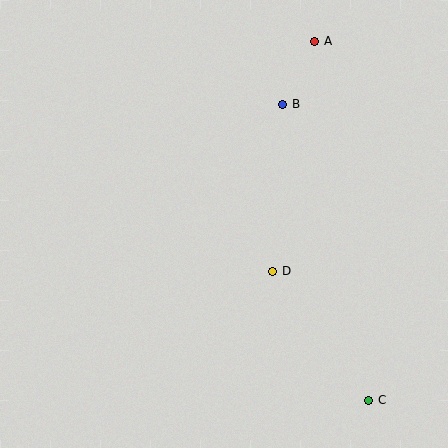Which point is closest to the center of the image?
Point D at (273, 271) is closest to the center.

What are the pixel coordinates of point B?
Point B is at (283, 104).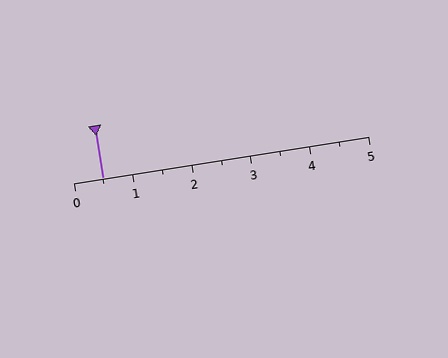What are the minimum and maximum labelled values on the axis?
The axis runs from 0 to 5.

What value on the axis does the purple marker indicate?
The marker indicates approximately 0.5.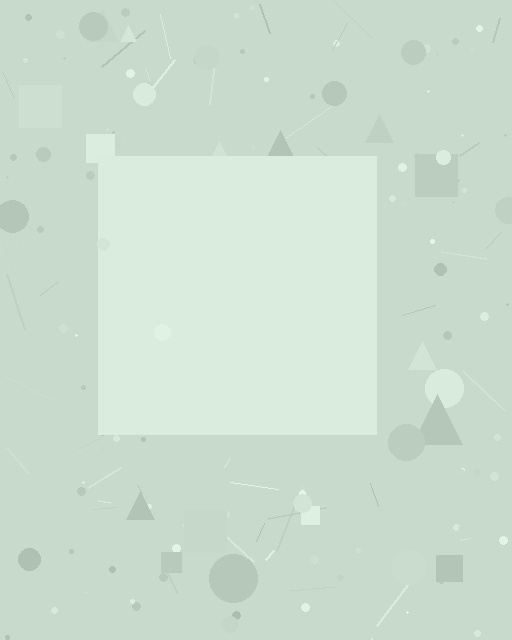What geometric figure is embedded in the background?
A square is embedded in the background.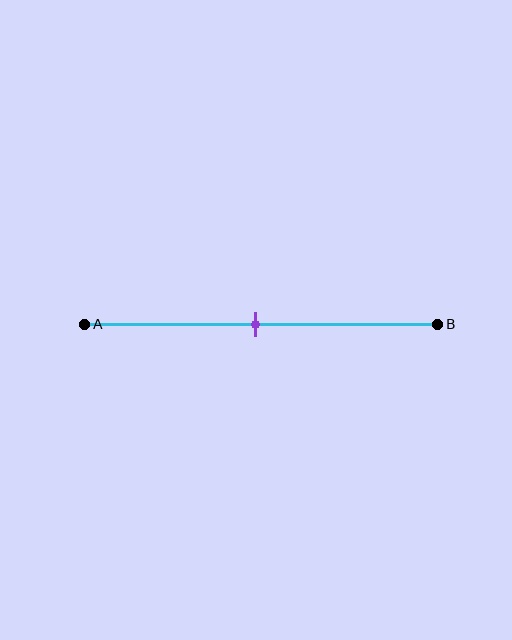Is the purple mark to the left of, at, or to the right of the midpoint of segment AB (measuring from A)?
The purple mark is approximately at the midpoint of segment AB.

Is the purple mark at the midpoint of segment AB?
Yes, the mark is approximately at the midpoint.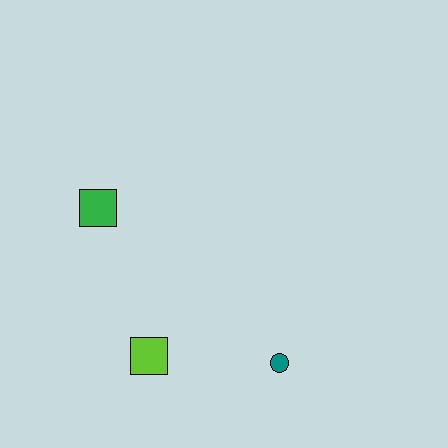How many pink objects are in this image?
There are no pink objects.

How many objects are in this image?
There are 3 objects.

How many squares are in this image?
There are 2 squares.